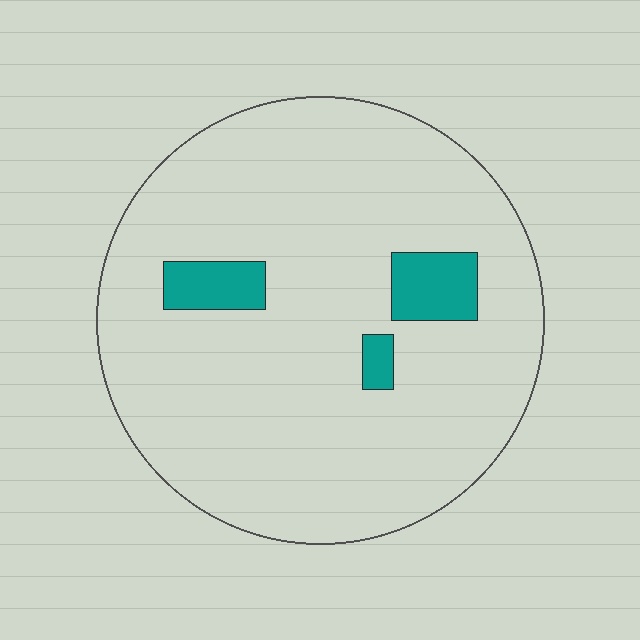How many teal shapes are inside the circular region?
3.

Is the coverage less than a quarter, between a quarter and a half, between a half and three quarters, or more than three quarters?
Less than a quarter.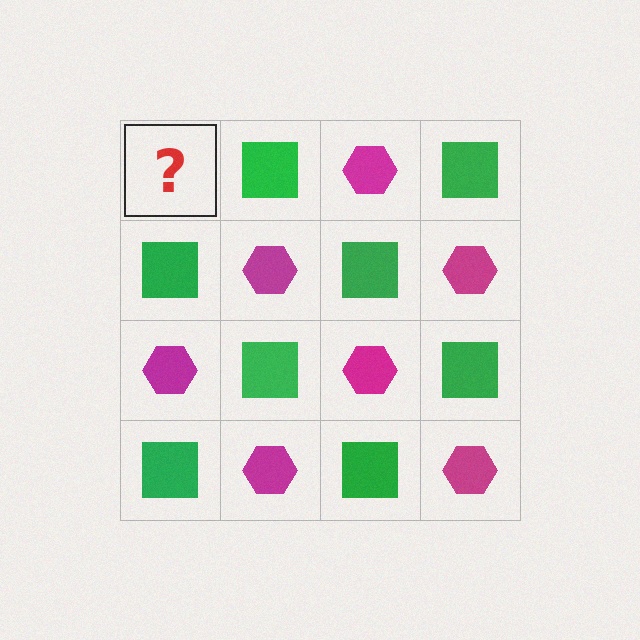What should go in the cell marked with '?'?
The missing cell should contain a magenta hexagon.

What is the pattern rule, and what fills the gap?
The rule is that it alternates magenta hexagon and green square in a checkerboard pattern. The gap should be filled with a magenta hexagon.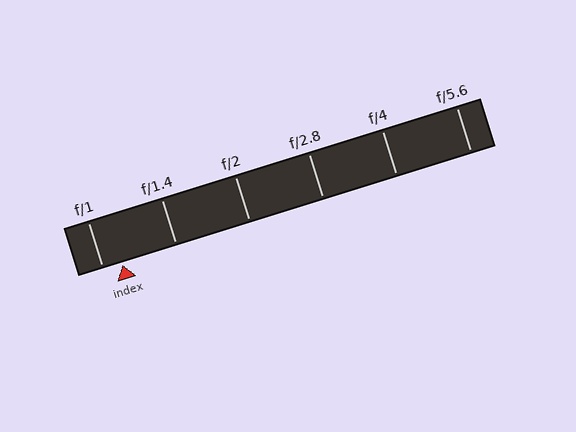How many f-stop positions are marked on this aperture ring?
There are 6 f-stop positions marked.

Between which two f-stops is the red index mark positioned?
The index mark is between f/1 and f/1.4.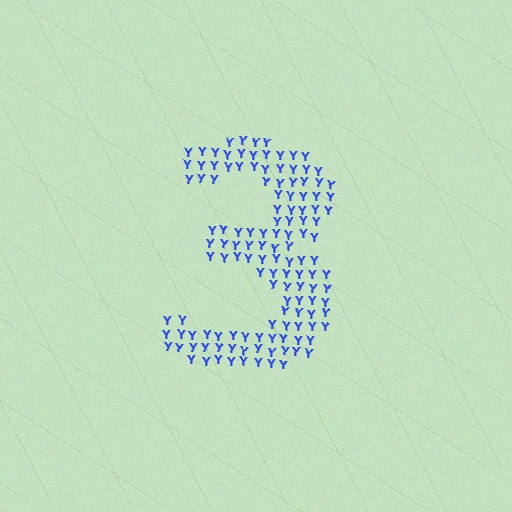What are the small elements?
The small elements are letter Y's.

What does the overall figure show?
The overall figure shows the digit 3.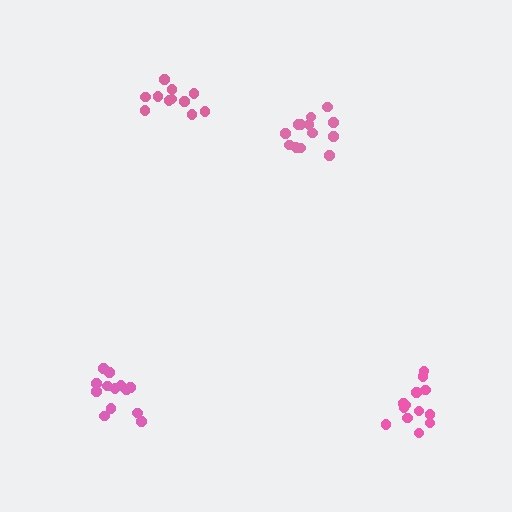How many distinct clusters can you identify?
There are 4 distinct clusters.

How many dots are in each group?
Group 1: 14 dots, Group 2: 13 dots, Group 3: 11 dots, Group 4: 13 dots (51 total).